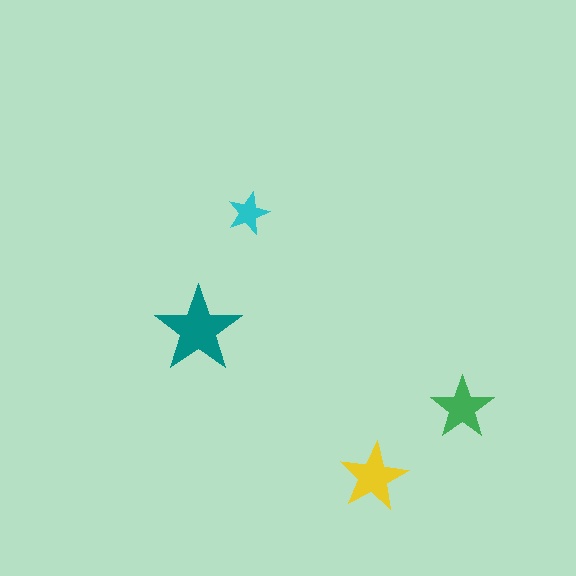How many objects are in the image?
There are 4 objects in the image.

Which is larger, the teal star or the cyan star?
The teal one.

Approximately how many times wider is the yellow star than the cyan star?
About 1.5 times wider.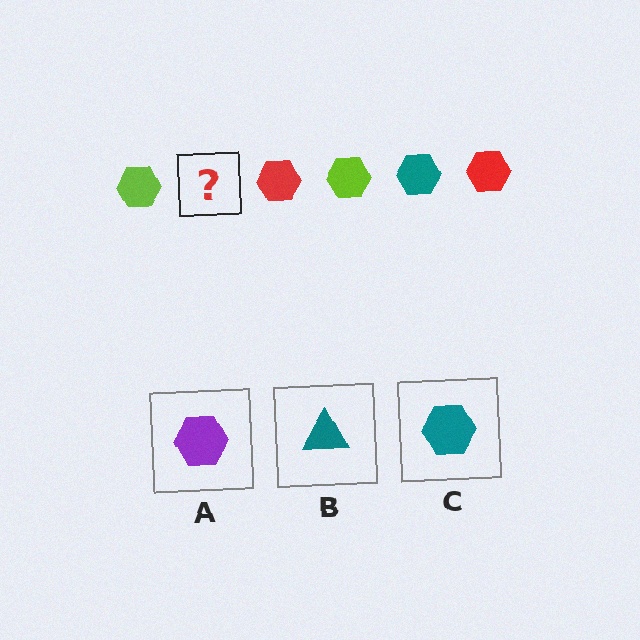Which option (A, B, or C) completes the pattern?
C.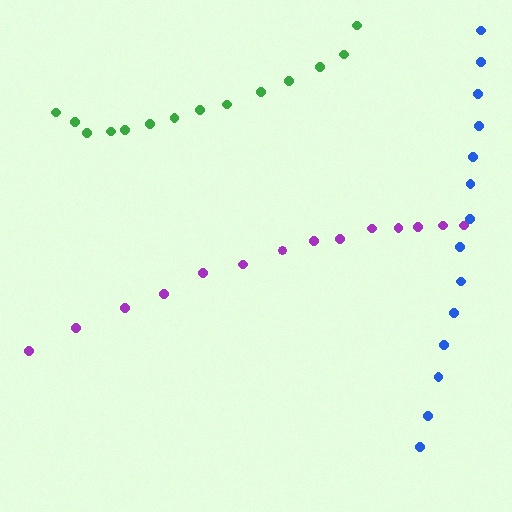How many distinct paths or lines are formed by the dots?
There are 3 distinct paths.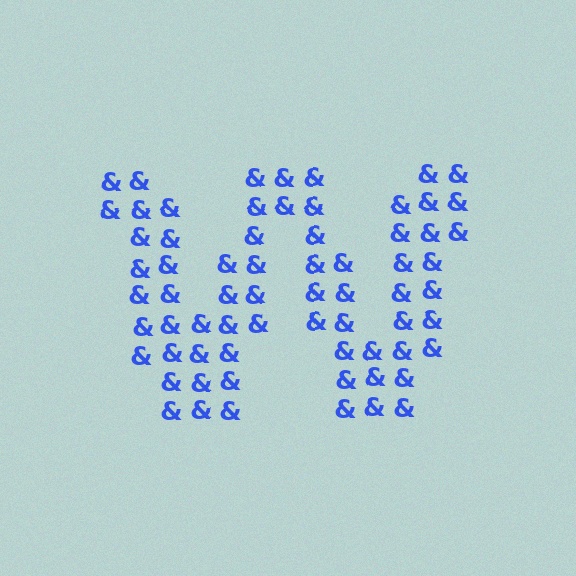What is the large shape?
The large shape is the letter W.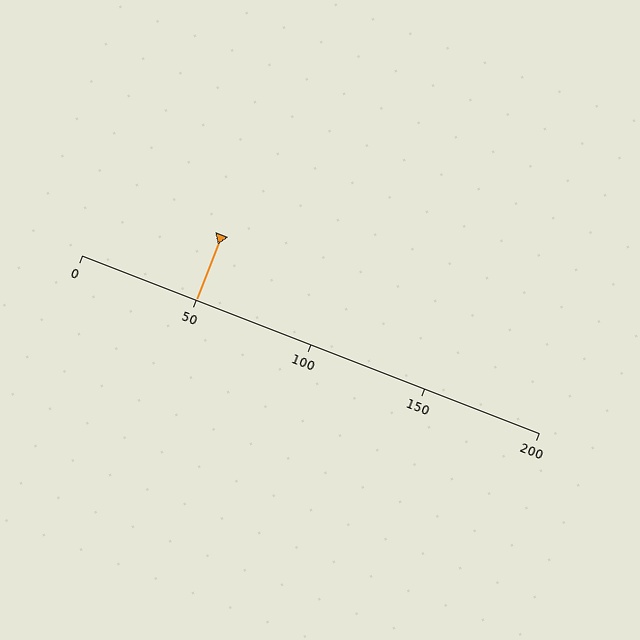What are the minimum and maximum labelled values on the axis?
The axis runs from 0 to 200.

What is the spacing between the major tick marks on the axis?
The major ticks are spaced 50 apart.